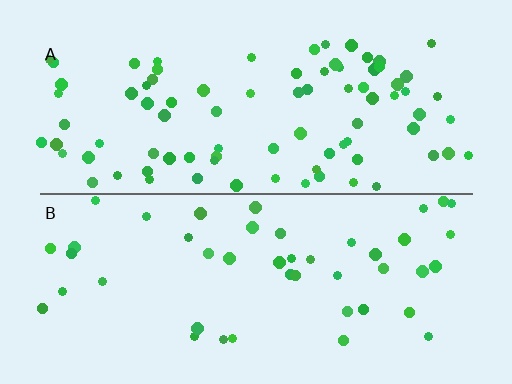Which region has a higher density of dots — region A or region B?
A (the top).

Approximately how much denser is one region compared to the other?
Approximately 1.9× — region A over region B.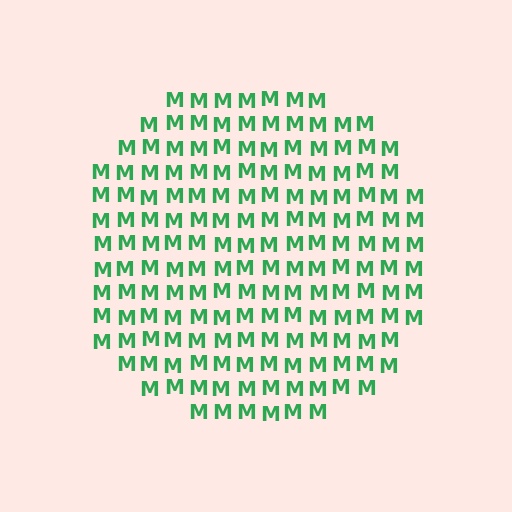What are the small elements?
The small elements are letter M's.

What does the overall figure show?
The overall figure shows a circle.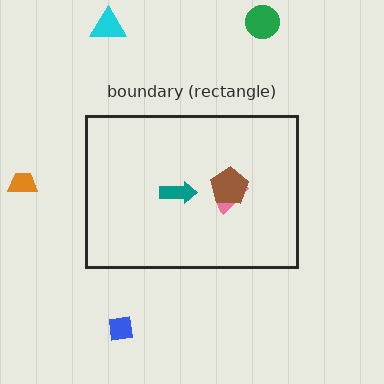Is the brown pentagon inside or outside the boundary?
Inside.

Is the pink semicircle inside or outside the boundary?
Inside.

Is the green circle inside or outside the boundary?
Outside.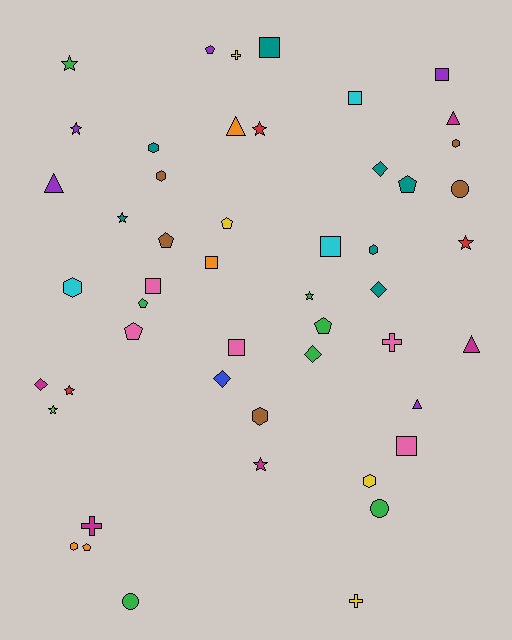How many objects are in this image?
There are 50 objects.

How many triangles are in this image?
There are 5 triangles.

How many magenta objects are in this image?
There are 5 magenta objects.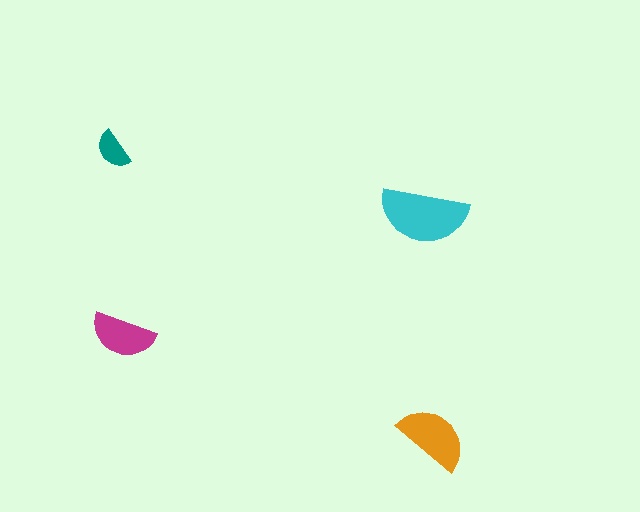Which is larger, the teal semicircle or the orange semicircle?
The orange one.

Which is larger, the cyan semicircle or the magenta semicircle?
The cyan one.